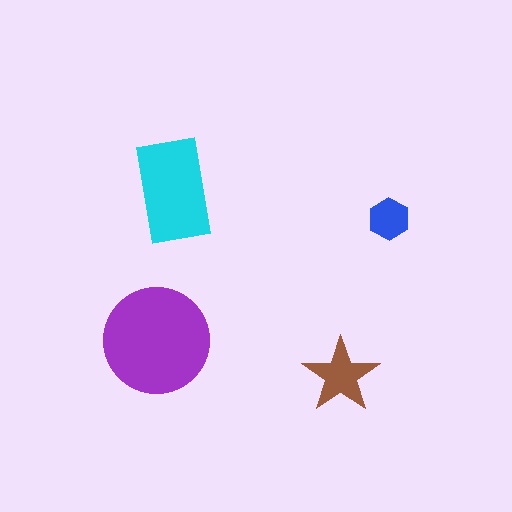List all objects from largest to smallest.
The purple circle, the cyan rectangle, the brown star, the blue hexagon.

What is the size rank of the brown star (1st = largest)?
3rd.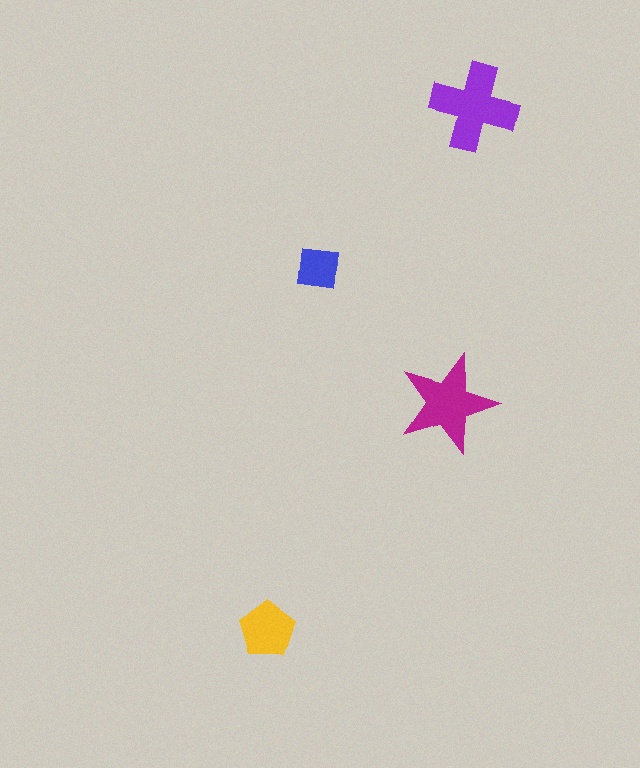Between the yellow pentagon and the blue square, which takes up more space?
The yellow pentagon.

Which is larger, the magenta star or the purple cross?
The purple cross.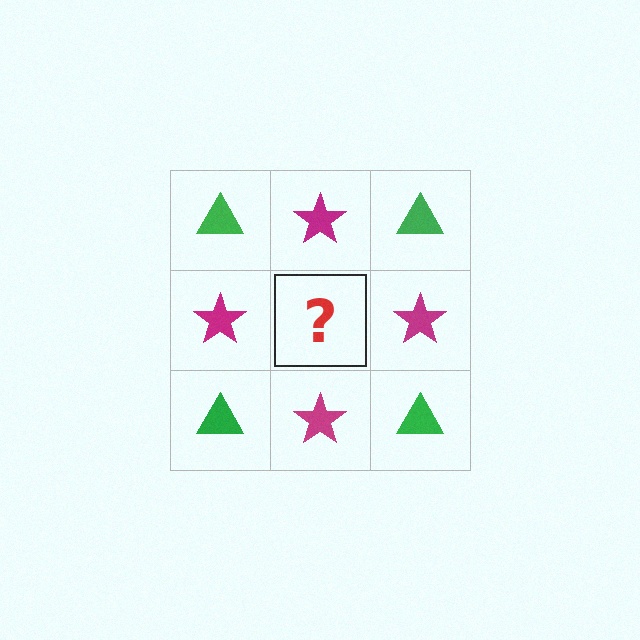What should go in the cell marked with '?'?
The missing cell should contain a green triangle.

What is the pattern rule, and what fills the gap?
The rule is that it alternates green triangle and magenta star in a checkerboard pattern. The gap should be filled with a green triangle.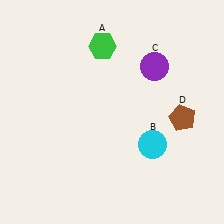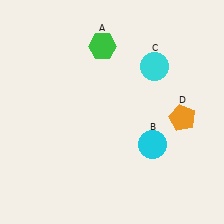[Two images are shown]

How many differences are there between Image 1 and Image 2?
There are 2 differences between the two images.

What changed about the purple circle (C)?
In Image 1, C is purple. In Image 2, it changed to cyan.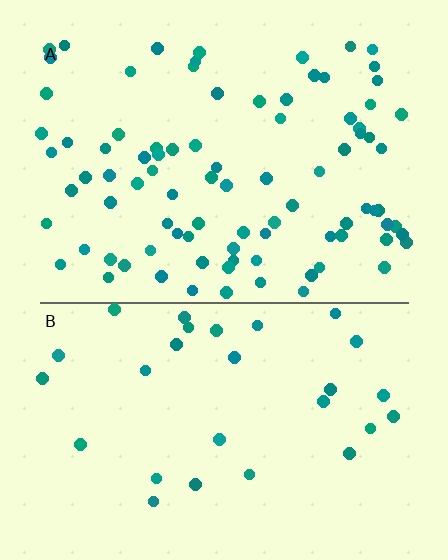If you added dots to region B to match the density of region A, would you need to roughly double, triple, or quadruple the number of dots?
Approximately triple.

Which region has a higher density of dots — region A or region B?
A (the top).